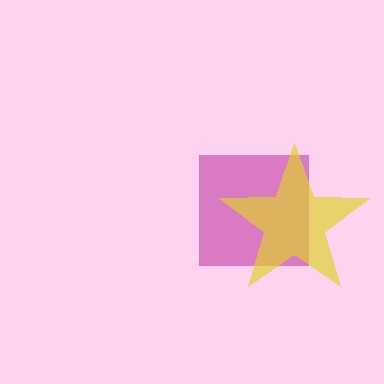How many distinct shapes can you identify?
There are 2 distinct shapes: a magenta square, a yellow star.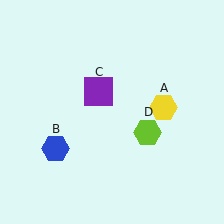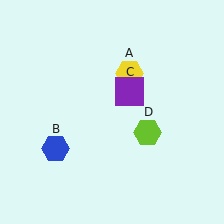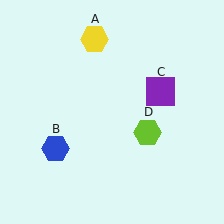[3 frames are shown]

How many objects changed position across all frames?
2 objects changed position: yellow hexagon (object A), purple square (object C).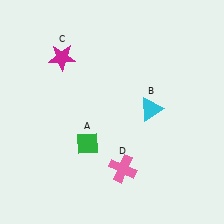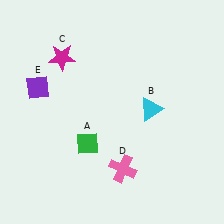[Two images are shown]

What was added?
A purple diamond (E) was added in Image 2.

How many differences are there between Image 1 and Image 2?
There is 1 difference between the two images.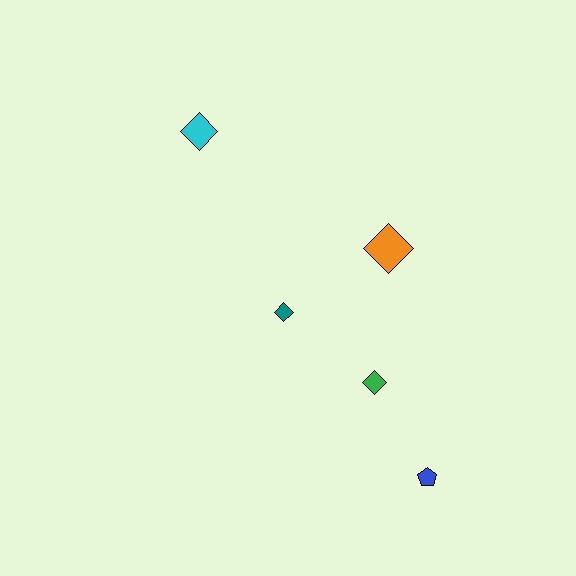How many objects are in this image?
There are 5 objects.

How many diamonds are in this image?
There are 4 diamonds.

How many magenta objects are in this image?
There are no magenta objects.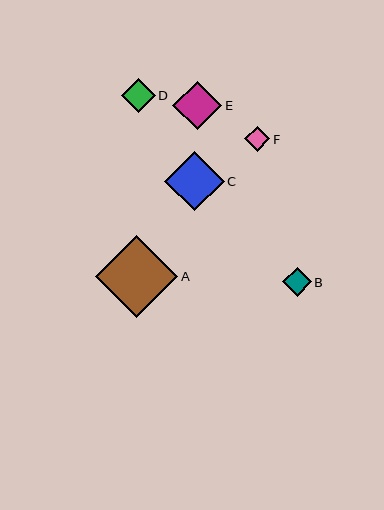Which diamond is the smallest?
Diamond F is the smallest with a size of approximately 25 pixels.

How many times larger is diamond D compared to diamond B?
Diamond D is approximately 1.2 times the size of diamond B.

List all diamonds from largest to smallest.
From largest to smallest: A, C, E, D, B, F.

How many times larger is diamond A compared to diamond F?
Diamond A is approximately 3.3 times the size of diamond F.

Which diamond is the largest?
Diamond A is the largest with a size of approximately 82 pixels.